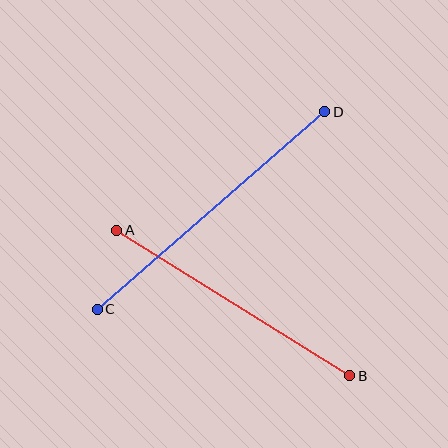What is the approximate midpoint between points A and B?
The midpoint is at approximately (233, 303) pixels.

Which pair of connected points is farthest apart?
Points C and D are farthest apart.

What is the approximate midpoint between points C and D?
The midpoint is at approximately (211, 211) pixels.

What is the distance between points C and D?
The distance is approximately 301 pixels.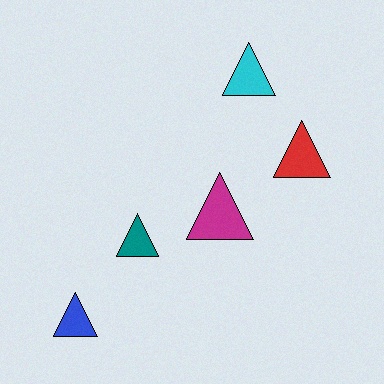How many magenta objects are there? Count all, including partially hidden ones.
There is 1 magenta object.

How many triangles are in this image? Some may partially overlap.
There are 5 triangles.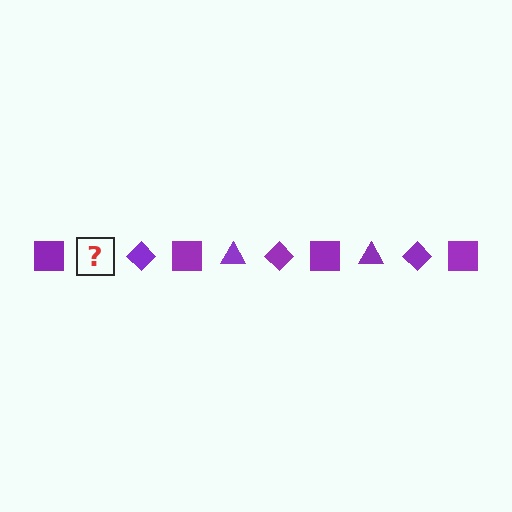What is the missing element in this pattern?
The missing element is a purple triangle.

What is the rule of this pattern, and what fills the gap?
The rule is that the pattern cycles through square, triangle, diamond shapes in purple. The gap should be filled with a purple triangle.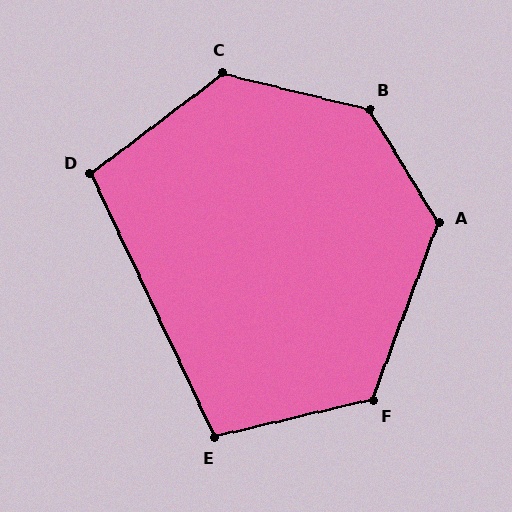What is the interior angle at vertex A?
Approximately 128 degrees (obtuse).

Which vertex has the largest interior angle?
B, at approximately 135 degrees.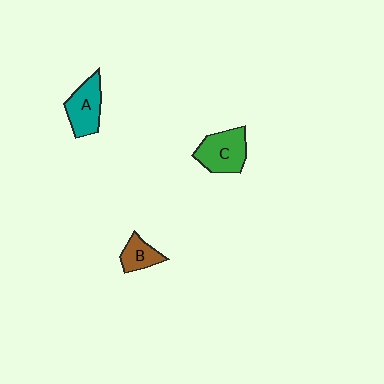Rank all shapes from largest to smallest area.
From largest to smallest: C (green), A (teal), B (brown).